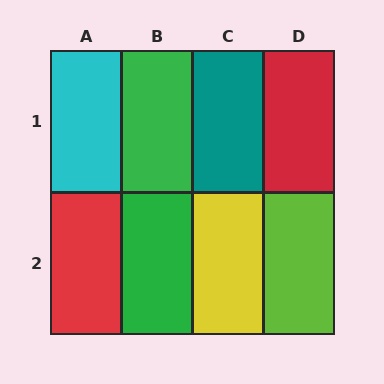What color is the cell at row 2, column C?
Yellow.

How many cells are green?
2 cells are green.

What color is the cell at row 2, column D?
Lime.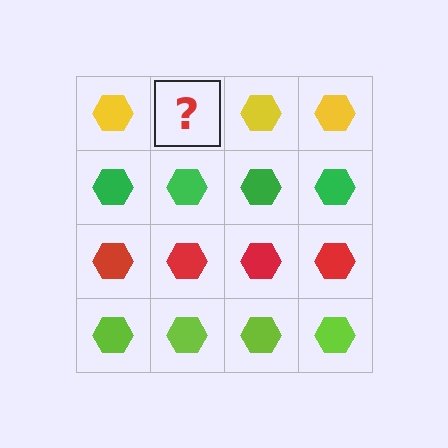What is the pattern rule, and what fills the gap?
The rule is that each row has a consistent color. The gap should be filled with a yellow hexagon.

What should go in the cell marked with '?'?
The missing cell should contain a yellow hexagon.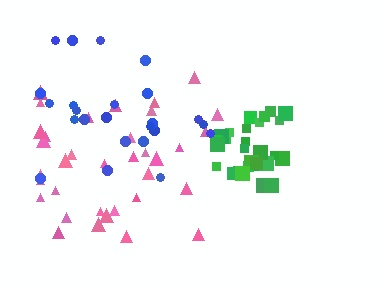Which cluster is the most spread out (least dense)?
Blue.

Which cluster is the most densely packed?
Green.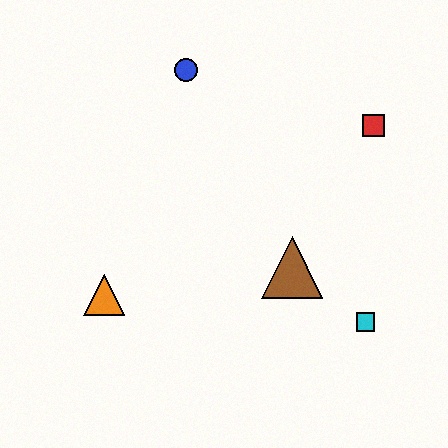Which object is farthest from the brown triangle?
The blue circle is farthest from the brown triangle.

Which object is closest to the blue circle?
The red square is closest to the blue circle.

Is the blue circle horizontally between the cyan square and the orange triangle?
Yes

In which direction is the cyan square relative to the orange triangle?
The cyan square is to the right of the orange triangle.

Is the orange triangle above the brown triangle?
No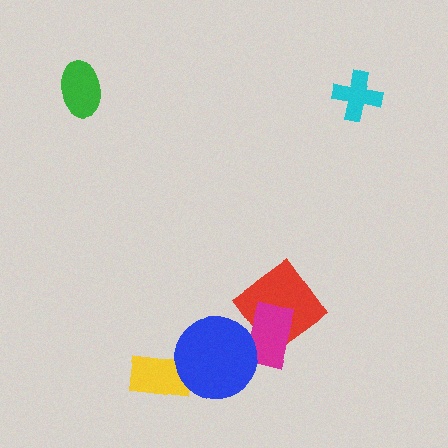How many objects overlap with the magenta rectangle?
2 objects overlap with the magenta rectangle.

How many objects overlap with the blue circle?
2 objects overlap with the blue circle.